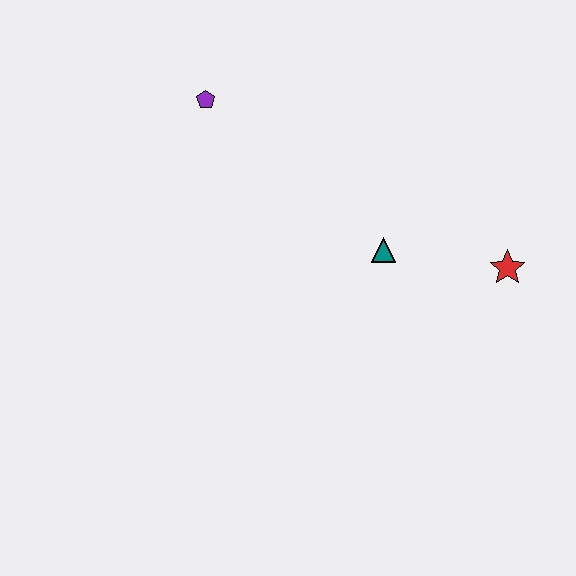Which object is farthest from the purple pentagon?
The red star is farthest from the purple pentagon.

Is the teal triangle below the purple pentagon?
Yes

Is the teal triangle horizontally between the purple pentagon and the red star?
Yes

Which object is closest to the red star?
The teal triangle is closest to the red star.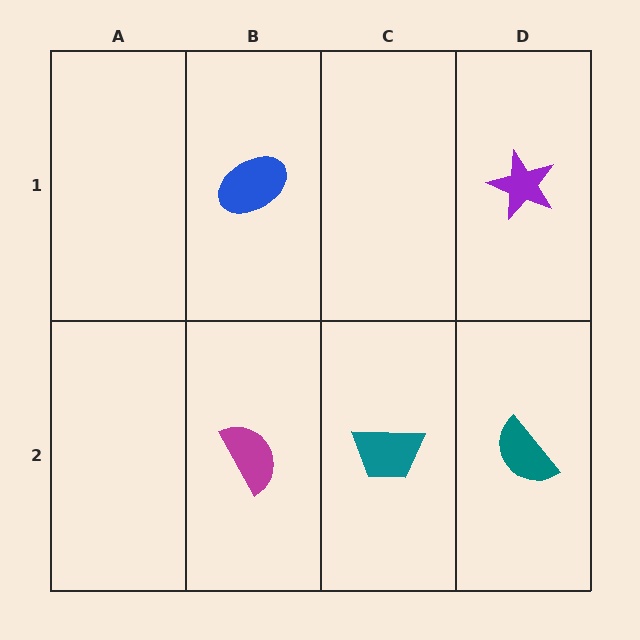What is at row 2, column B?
A magenta semicircle.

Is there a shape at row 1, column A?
No, that cell is empty.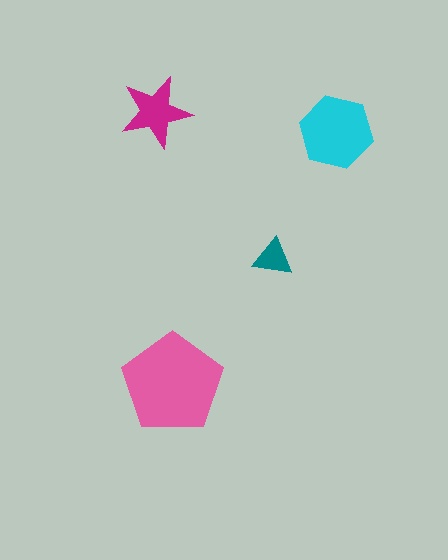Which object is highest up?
The magenta star is topmost.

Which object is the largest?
The pink pentagon.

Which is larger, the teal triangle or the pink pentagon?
The pink pentagon.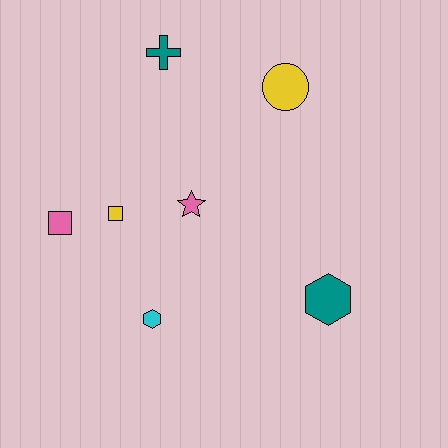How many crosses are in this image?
There is 1 cross.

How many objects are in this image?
There are 7 objects.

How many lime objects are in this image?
There are no lime objects.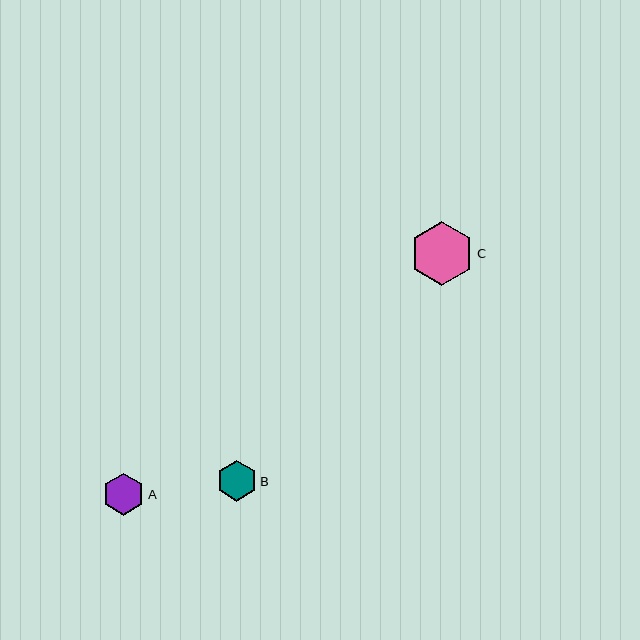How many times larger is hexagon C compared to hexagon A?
Hexagon C is approximately 1.5 times the size of hexagon A.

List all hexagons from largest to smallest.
From largest to smallest: C, A, B.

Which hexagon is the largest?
Hexagon C is the largest with a size of approximately 64 pixels.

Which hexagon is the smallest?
Hexagon B is the smallest with a size of approximately 41 pixels.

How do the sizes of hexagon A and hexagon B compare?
Hexagon A and hexagon B are approximately the same size.